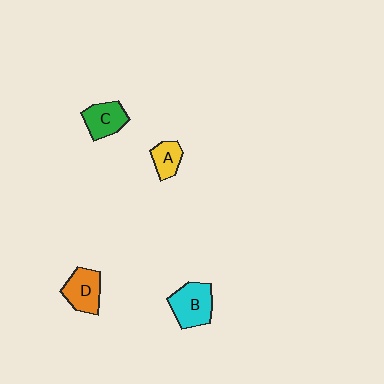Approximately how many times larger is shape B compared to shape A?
Approximately 1.8 times.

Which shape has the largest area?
Shape B (cyan).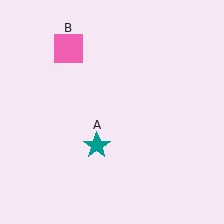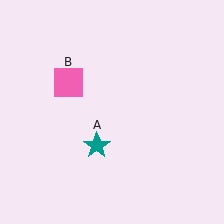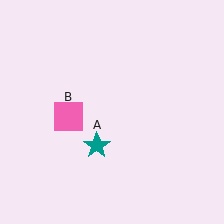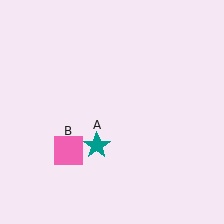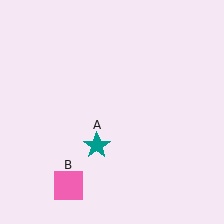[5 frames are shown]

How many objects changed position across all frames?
1 object changed position: pink square (object B).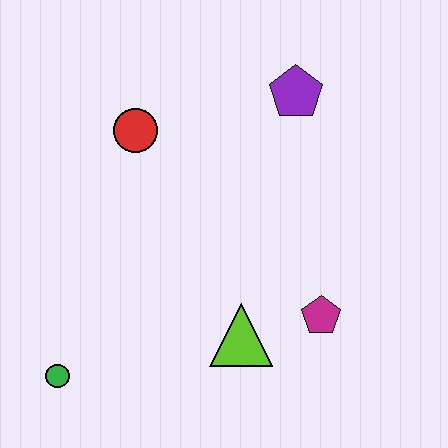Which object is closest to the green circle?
The lime triangle is closest to the green circle.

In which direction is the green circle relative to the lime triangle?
The green circle is to the left of the lime triangle.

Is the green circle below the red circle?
Yes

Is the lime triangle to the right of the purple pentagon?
No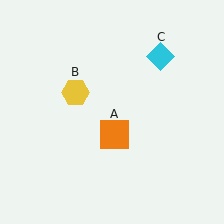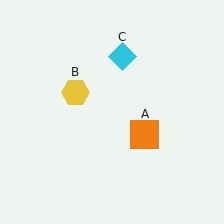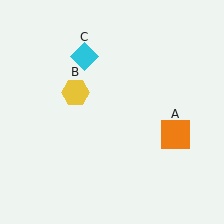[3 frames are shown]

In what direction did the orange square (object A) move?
The orange square (object A) moved right.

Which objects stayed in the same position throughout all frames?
Yellow hexagon (object B) remained stationary.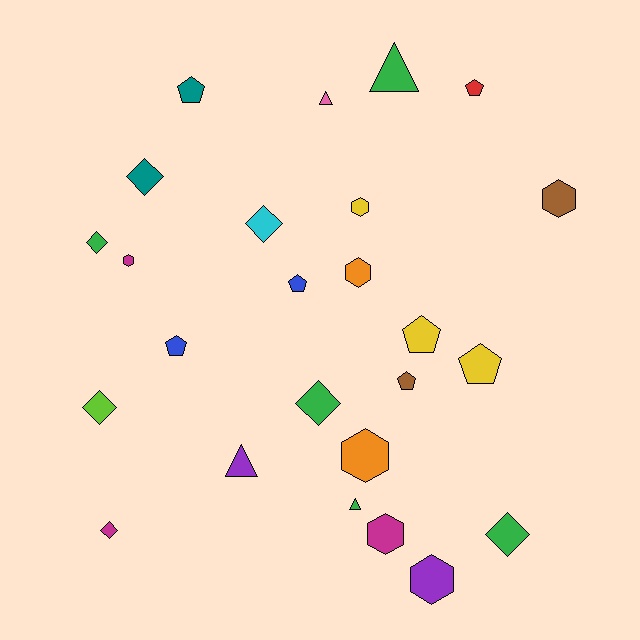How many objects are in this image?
There are 25 objects.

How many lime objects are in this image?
There is 1 lime object.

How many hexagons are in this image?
There are 7 hexagons.